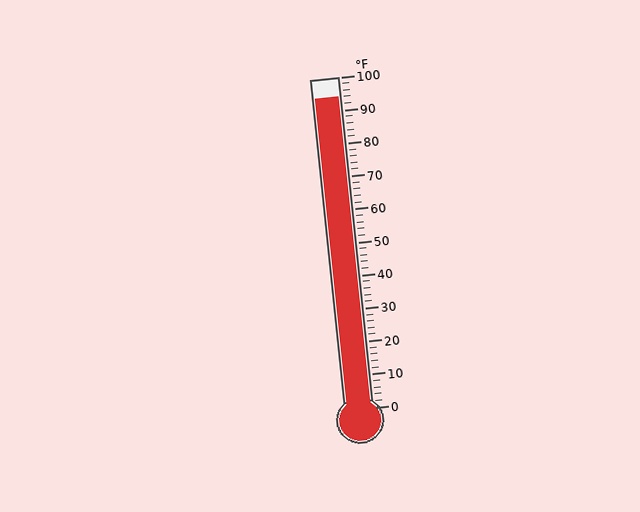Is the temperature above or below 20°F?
The temperature is above 20°F.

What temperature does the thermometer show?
The thermometer shows approximately 94°F.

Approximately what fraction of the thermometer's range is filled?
The thermometer is filled to approximately 95% of its range.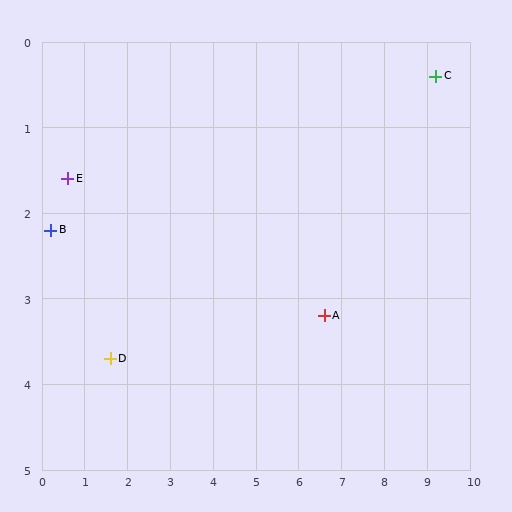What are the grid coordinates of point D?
Point D is at approximately (1.6, 3.7).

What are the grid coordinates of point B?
Point B is at approximately (0.2, 2.2).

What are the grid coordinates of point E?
Point E is at approximately (0.6, 1.6).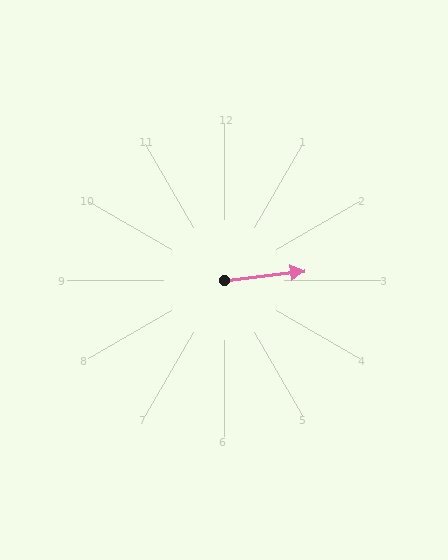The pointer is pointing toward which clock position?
Roughly 3 o'clock.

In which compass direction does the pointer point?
East.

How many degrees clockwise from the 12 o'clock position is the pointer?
Approximately 84 degrees.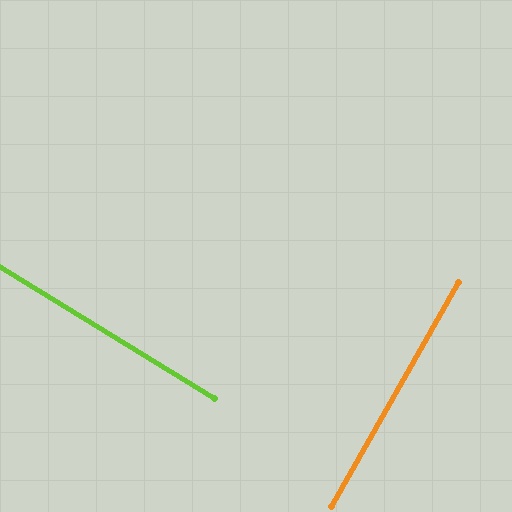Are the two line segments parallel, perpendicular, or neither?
Perpendicular — they meet at approximately 88°.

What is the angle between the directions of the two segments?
Approximately 88 degrees.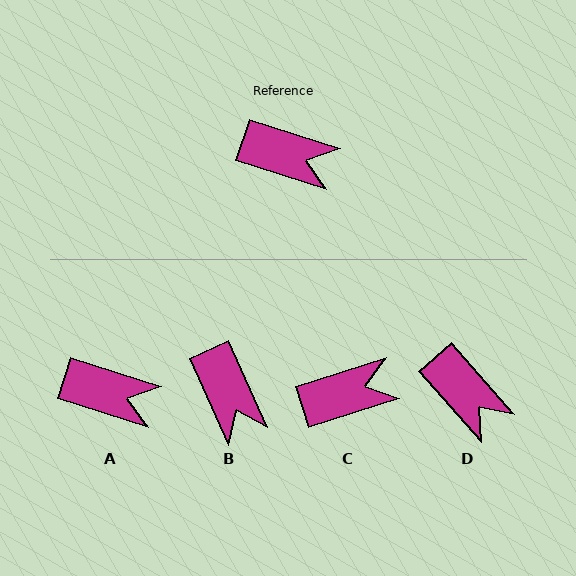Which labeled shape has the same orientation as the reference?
A.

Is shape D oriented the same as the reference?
No, it is off by about 31 degrees.